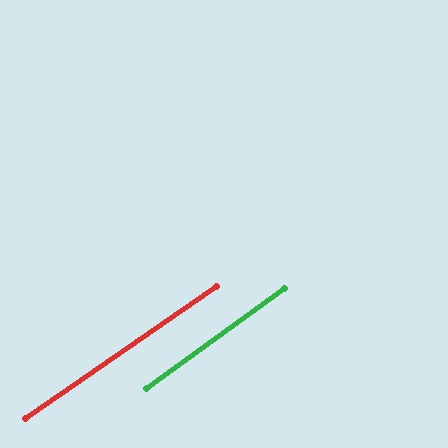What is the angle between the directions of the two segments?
Approximately 1 degree.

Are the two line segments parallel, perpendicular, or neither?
Parallel — their directions differ by only 1.4°.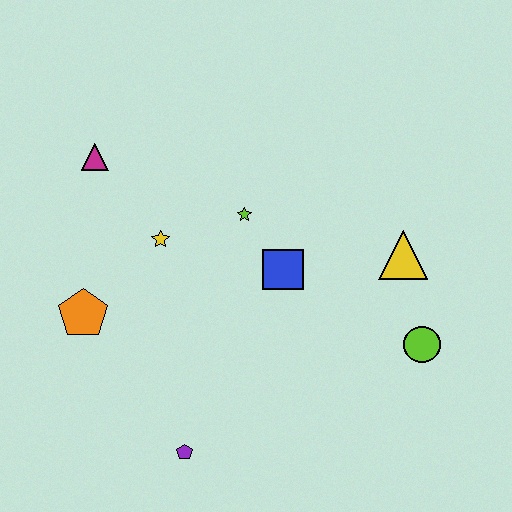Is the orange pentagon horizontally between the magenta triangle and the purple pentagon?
No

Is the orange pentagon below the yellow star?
Yes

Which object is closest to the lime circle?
The yellow triangle is closest to the lime circle.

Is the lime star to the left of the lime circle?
Yes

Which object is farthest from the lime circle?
The magenta triangle is farthest from the lime circle.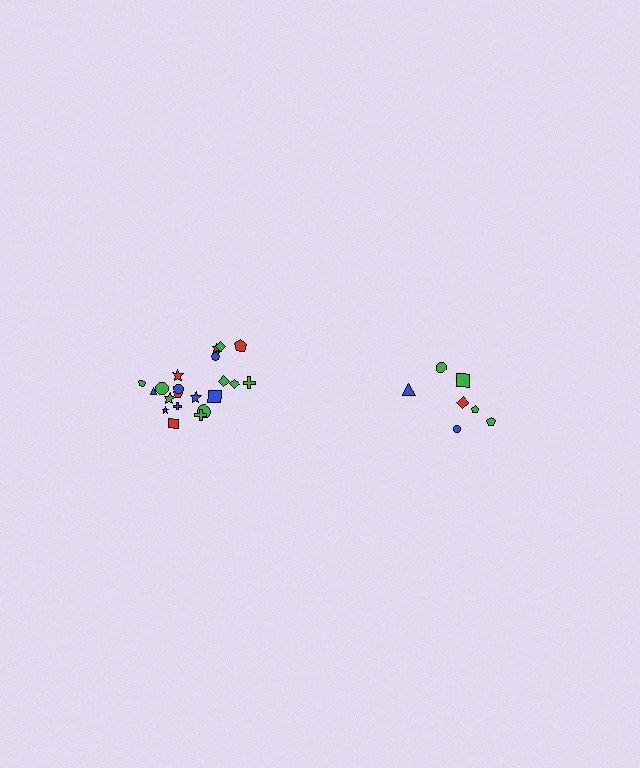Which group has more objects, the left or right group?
The left group.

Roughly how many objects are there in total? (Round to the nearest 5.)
Roughly 30 objects in total.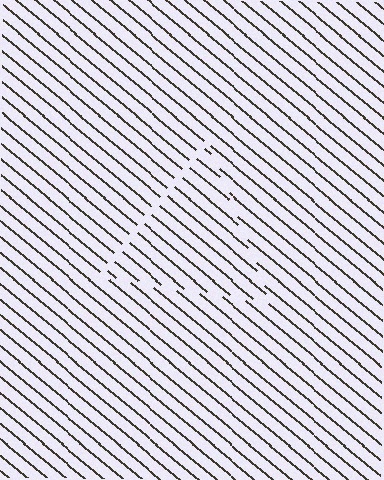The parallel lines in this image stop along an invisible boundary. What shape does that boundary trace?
An illusory triangle. The interior of the shape contains the same grating, shifted by half a period — the contour is defined by the phase discontinuity where line-ends from the inner and outer gratings abut.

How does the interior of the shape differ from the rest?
The interior of the shape contains the same grating, shifted by half a period — the contour is defined by the phase discontinuity where line-ends from the inner and outer gratings abut.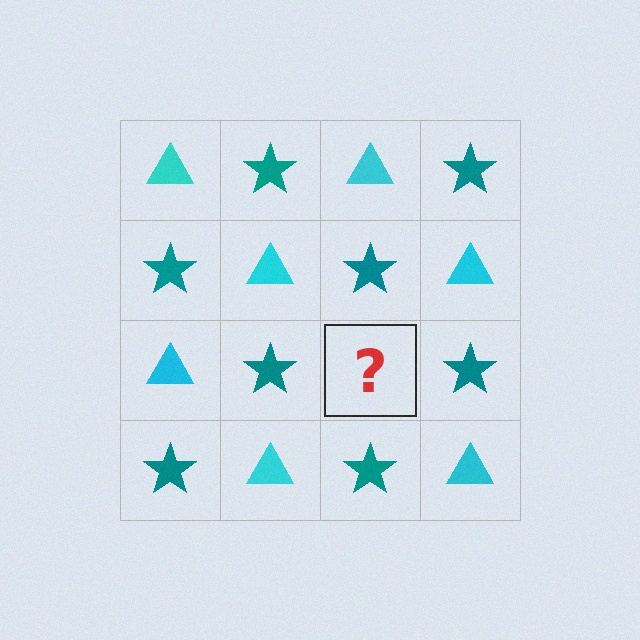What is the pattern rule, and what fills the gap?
The rule is that it alternates cyan triangle and teal star in a checkerboard pattern. The gap should be filled with a cyan triangle.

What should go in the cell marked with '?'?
The missing cell should contain a cyan triangle.